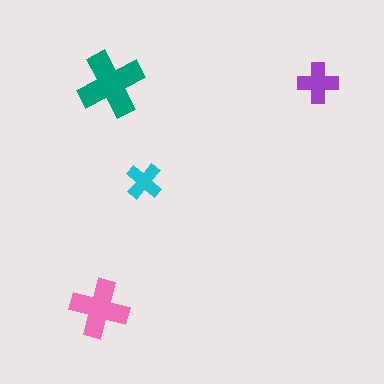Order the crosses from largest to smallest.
the teal one, the pink one, the purple one, the cyan one.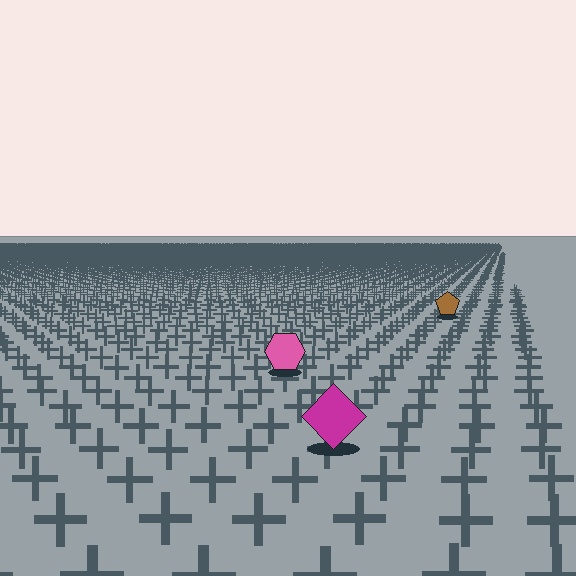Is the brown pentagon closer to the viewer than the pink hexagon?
No. The pink hexagon is closer — you can tell from the texture gradient: the ground texture is coarser near it.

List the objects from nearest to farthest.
From nearest to farthest: the magenta diamond, the pink hexagon, the brown pentagon.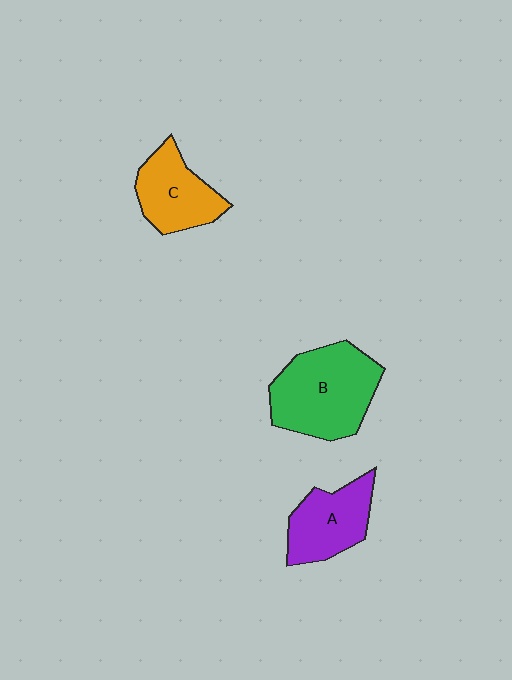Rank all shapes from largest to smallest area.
From largest to smallest: B (green), A (purple), C (orange).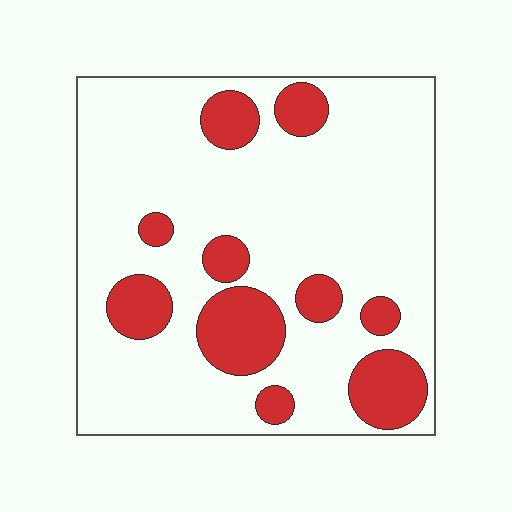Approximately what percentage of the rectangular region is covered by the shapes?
Approximately 20%.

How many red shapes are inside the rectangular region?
10.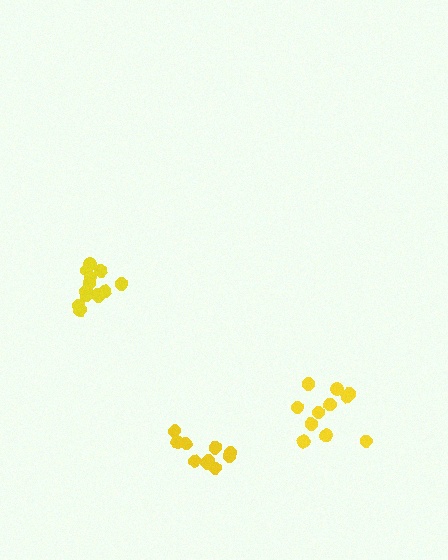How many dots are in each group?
Group 1: 11 dots, Group 2: 13 dots, Group 3: 10 dots (34 total).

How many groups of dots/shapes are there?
There are 3 groups.